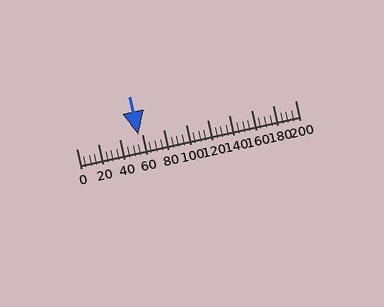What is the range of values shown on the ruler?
The ruler shows values from 0 to 200.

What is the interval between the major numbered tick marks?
The major tick marks are spaced 20 units apart.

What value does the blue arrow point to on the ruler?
The blue arrow points to approximately 57.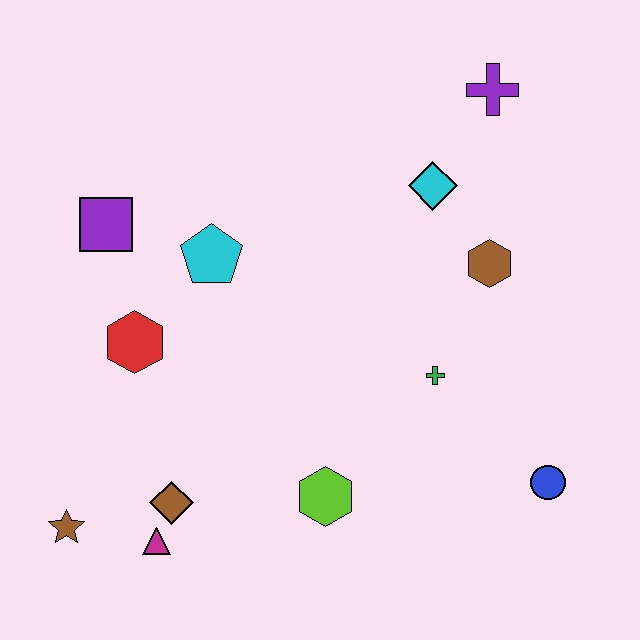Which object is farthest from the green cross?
The brown star is farthest from the green cross.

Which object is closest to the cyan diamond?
The brown hexagon is closest to the cyan diamond.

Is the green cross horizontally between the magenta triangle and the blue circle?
Yes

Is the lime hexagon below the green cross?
Yes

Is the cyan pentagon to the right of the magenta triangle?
Yes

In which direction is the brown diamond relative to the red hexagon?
The brown diamond is below the red hexagon.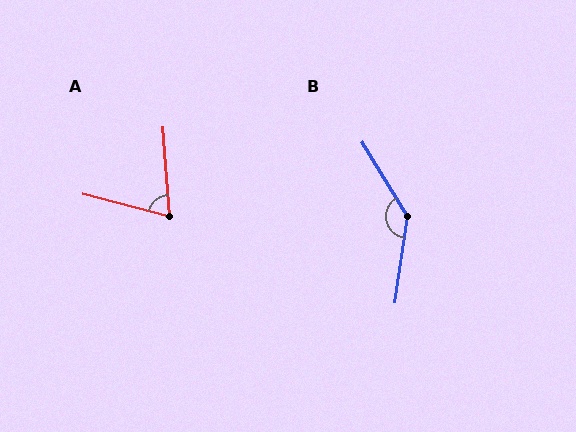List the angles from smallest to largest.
A (71°), B (140°).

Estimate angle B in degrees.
Approximately 140 degrees.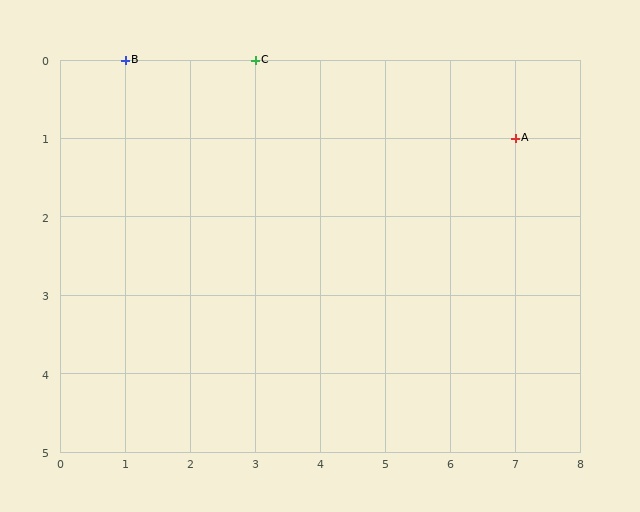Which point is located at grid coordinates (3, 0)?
Point C is at (3, 0).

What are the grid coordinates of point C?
Point C is at grid coordinates (3, 0).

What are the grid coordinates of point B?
Point B is at grid coordinates (1, 0).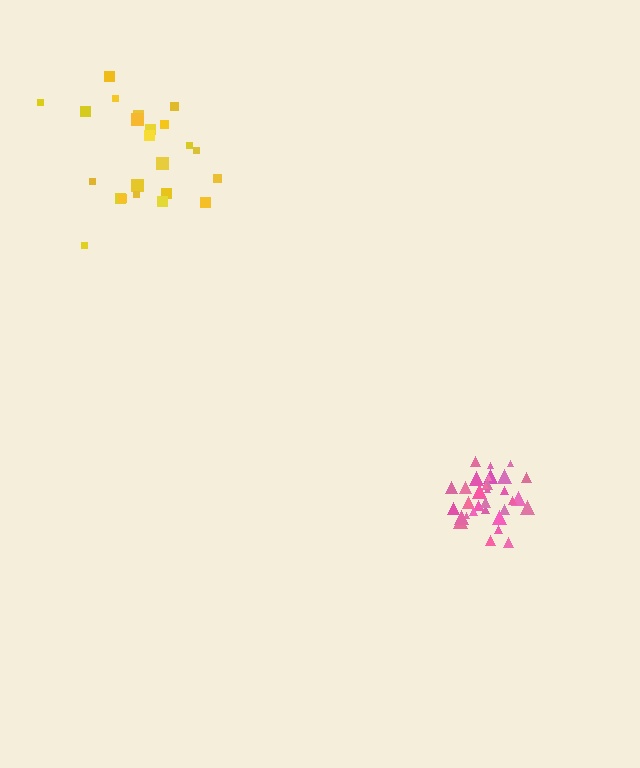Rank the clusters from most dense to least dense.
pink, yellow.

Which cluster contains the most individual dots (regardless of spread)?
Pink (32).